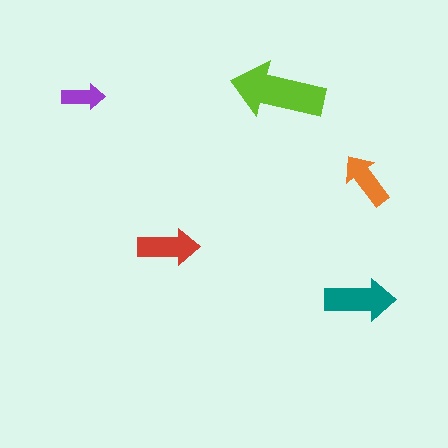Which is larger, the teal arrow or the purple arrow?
The teal one.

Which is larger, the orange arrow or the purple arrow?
The orange one.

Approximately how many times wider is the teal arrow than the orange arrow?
About 1.5 times wider.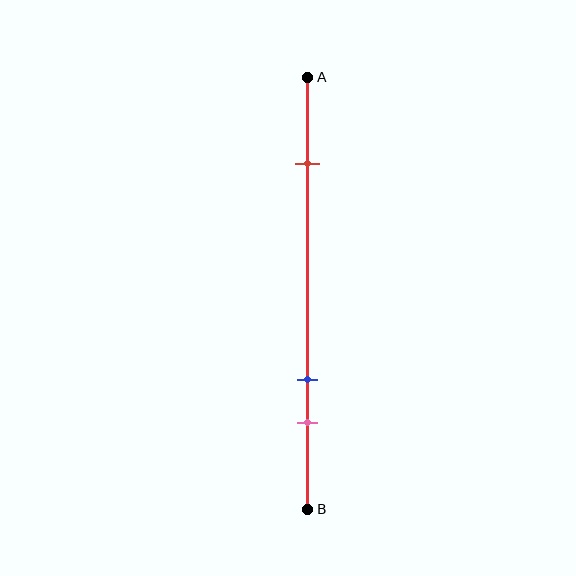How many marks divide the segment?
There are 3 marks dividing the segment.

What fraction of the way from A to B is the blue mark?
The blue mark is approximately 70% (0.7) of the way from A to B.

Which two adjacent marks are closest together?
The blue and pink marks are the closest adjacent pair.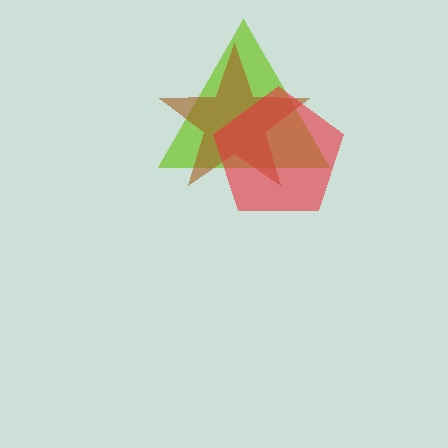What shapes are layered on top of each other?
The layered shapes are: a lime triangle, a brown star, a red pentagon.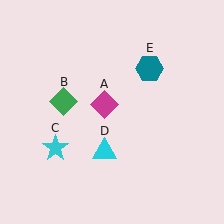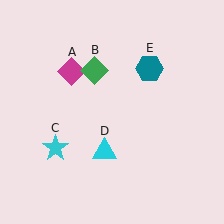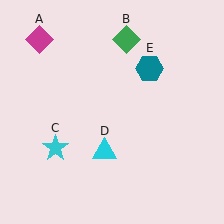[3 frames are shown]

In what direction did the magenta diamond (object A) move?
The magenta diamond (object A) moved up and to the left.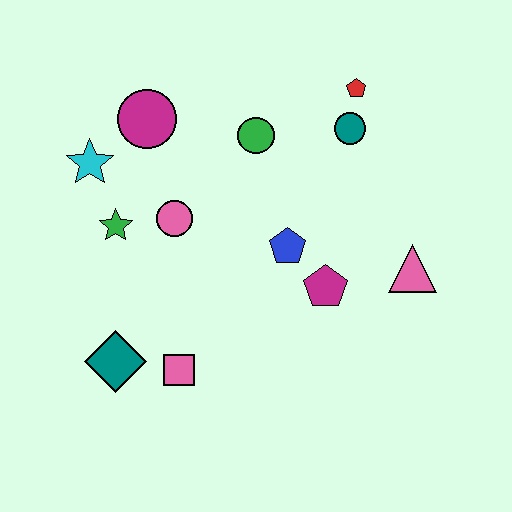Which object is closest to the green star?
The pink circle is closest to the green star.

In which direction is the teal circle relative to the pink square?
The teal circle is above the pink square.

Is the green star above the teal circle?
No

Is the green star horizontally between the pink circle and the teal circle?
No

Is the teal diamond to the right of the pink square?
No